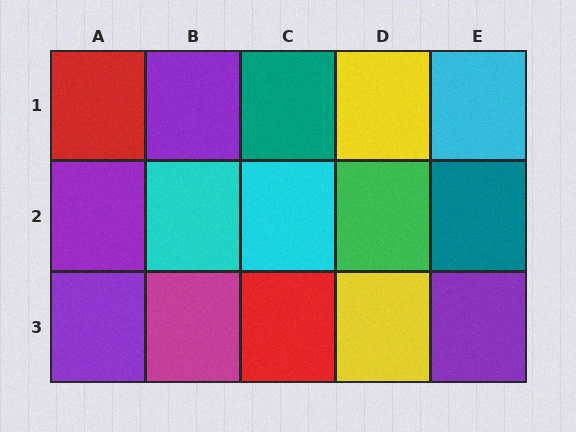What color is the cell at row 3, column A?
Purple.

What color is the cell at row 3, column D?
Yellow.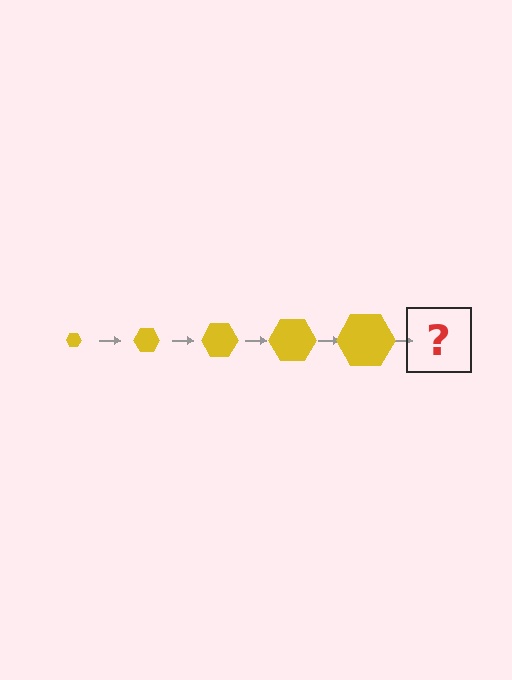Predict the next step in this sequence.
The next step is a yellow hexagon, larger than the previous one.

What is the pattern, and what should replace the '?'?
The pattern is that the hexagon gets progressively larger each step. The '?' should be a yellow hexagon, larger than the previous one.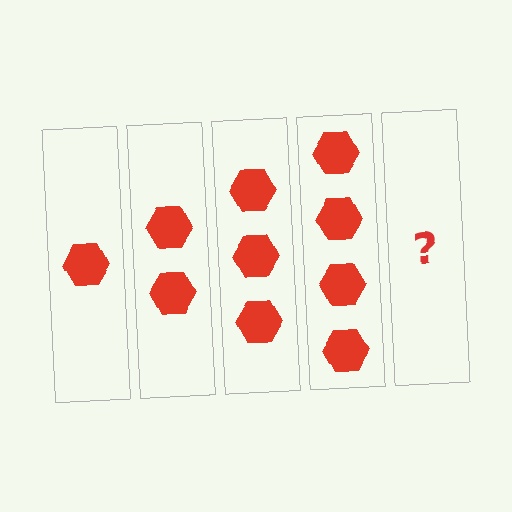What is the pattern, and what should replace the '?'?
The pattern is that each step adds one more hexagon. The '?' should be 5 hexagons.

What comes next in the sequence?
The next element should be 5 hexagons.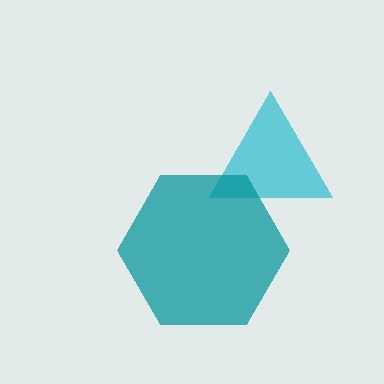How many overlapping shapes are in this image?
There are 2 overlapping shapes in the image.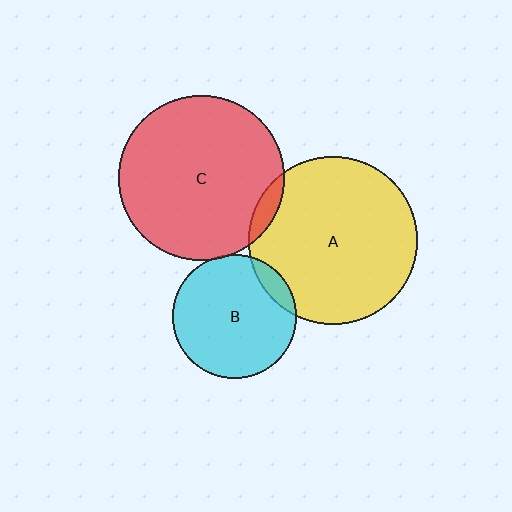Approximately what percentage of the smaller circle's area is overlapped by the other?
Approximately 10%.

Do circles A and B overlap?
Yes.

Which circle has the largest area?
Circle A (yellow).